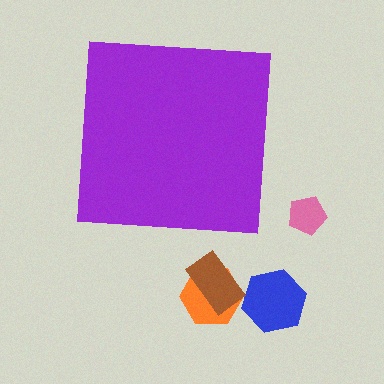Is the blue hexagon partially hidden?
No, the blue hexagon is fully visible.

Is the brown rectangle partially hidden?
No, the brown rectangle is fully visible.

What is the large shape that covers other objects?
A purple square.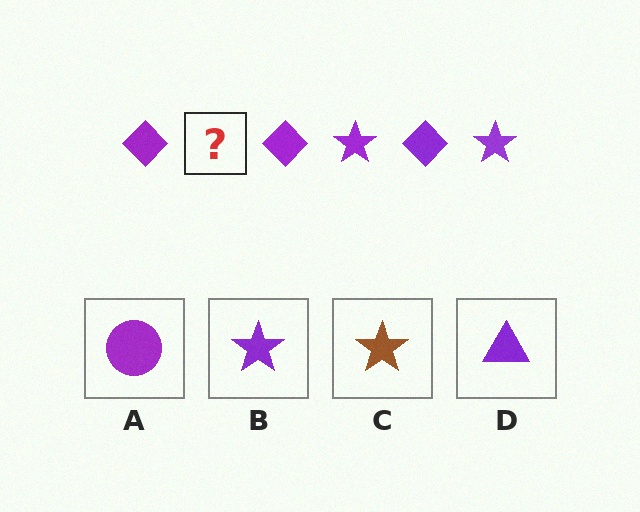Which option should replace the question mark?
Option B.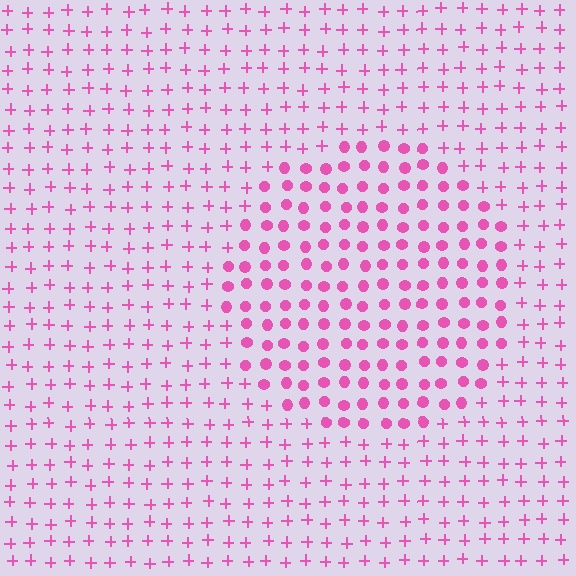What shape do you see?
I see a circle.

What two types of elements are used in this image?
The image uses circles inside the circle region and plus signs outside it.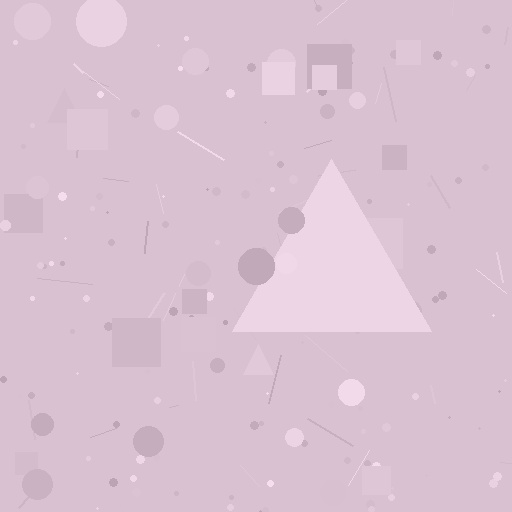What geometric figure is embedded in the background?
A triangle is embedded in the background.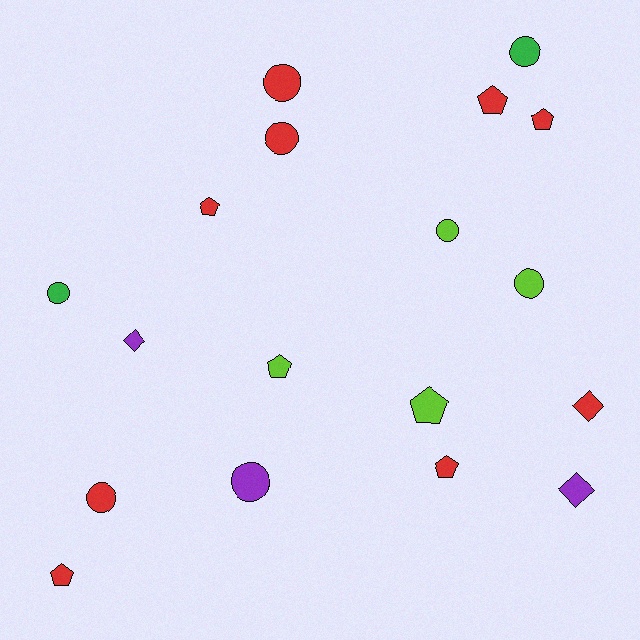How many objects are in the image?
There are 18 objects.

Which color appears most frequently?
Red, with 9 objects.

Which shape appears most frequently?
Circle, with 8 objects.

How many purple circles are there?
There is 1 purple circle.